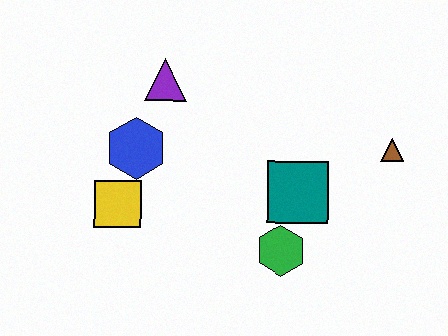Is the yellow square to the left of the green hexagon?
Yes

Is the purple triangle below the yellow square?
No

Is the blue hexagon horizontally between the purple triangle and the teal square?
No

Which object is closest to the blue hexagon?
The yellow square is closest to the blue hexagon.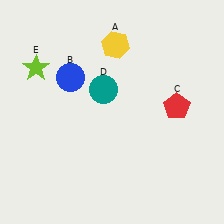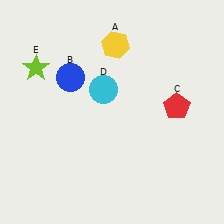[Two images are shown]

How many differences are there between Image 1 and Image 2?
There is 1 difference between the two images.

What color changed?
The circle (D) changed from teal in Image 1 to cyan in Image 2.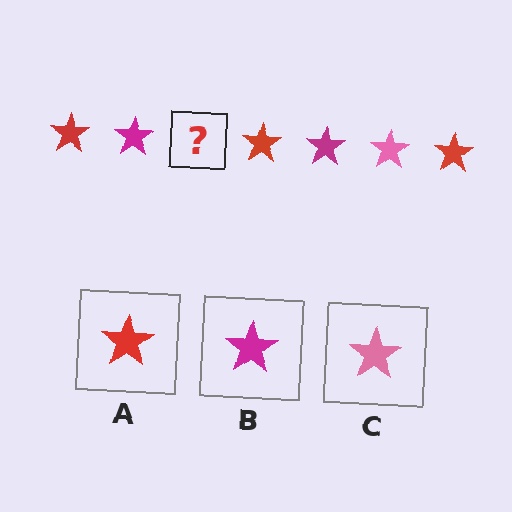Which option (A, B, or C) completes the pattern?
C.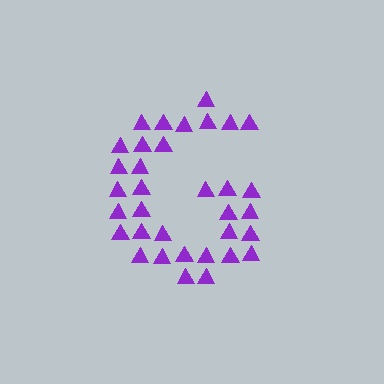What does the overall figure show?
The overall figure shows the letter G.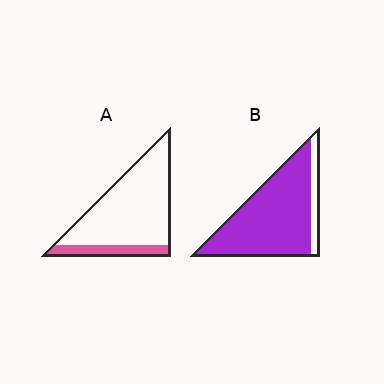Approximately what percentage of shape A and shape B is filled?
A is approximately 20% and B is approximately 85%.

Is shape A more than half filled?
No.